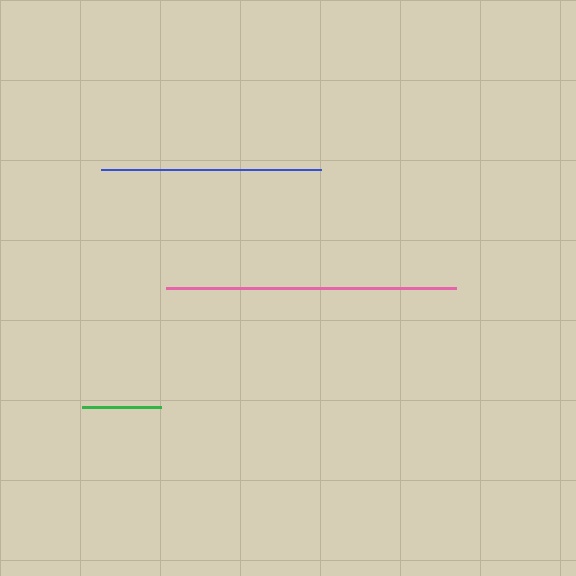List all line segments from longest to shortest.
From longest to shortest: pink, blue, green.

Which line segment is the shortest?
The green line is the shortest at approximately 79 pixels.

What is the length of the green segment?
The green segment is approximately 79 pixels long.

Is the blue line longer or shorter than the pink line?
The pink line is longer than the blue line.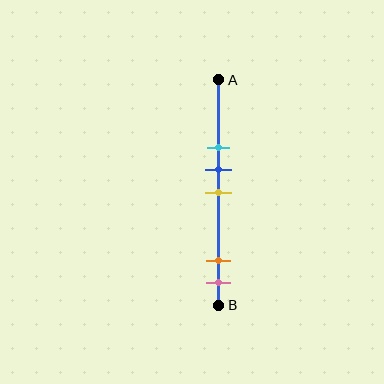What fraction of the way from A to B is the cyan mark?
The cyan mark is approximately 30% (0.3) of the way from A to B.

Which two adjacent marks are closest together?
The blue and yellow marks are the closest adjacent pair.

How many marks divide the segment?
There are 5 marks dividing the segment.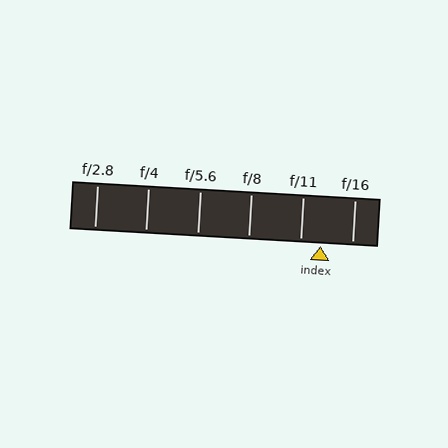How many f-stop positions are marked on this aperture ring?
There are 6 f-stop positions marked.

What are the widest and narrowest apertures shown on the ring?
The widest aperture shown is f/2.8 and the narrowest is f/16.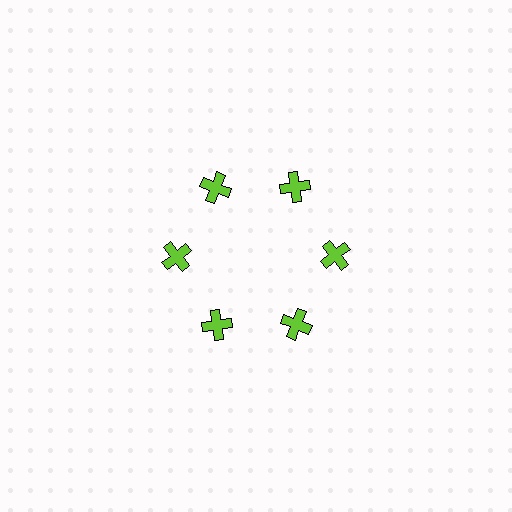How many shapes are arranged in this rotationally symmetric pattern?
There are 6 shapes, arranged in 6 groups of 1.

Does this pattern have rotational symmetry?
Yes, this pattern has 6-fold rotational symmetry. It looks the same after rotating 60 degrees around the center.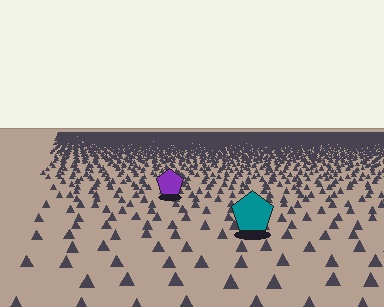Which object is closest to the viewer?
The teal pentagon is closest. The texture marks near it are larger and more spread out.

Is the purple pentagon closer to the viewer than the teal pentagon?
No. The teal pentagon is closer — you can tell from the texture gradient: the ground texture is coarser near it.